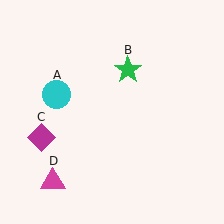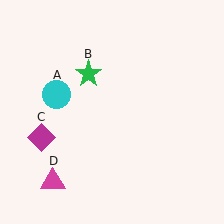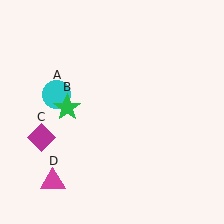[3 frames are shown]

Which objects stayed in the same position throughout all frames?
Cyan circle (object A) and magenta diamond (object C) and magenta triangle (object D) remained stationary.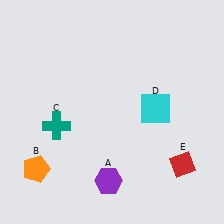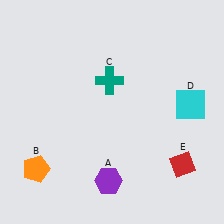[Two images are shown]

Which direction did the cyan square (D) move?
The cyan square (D) moved right.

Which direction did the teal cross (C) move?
The teal cross (C) moved right.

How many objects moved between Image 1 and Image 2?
2 objects moved between the two images.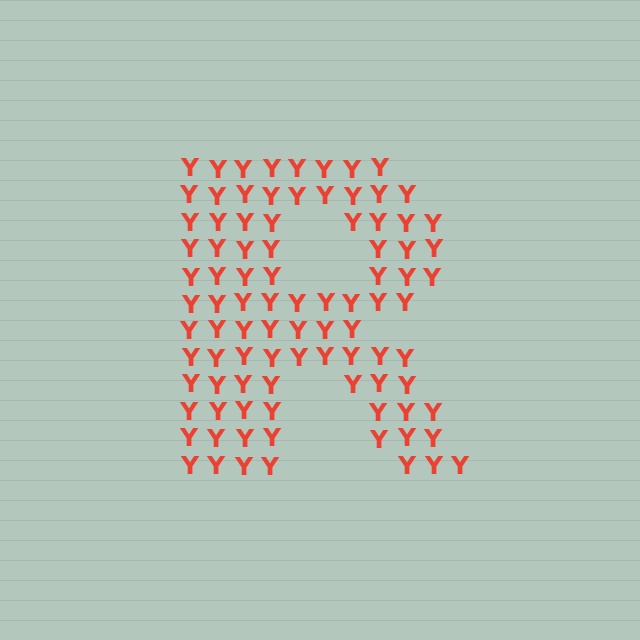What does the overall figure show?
The overall figure shows the letter R.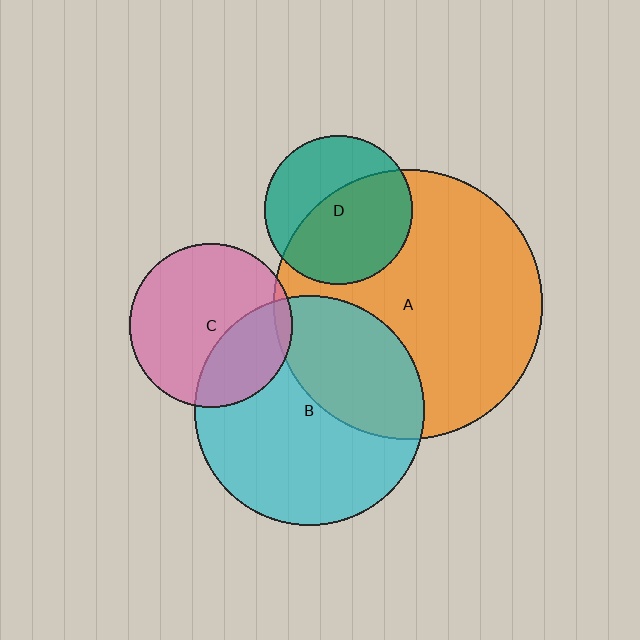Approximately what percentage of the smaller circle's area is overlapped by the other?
Approximately 60%.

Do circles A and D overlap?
Yes.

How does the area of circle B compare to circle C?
Approximately 2.0 times.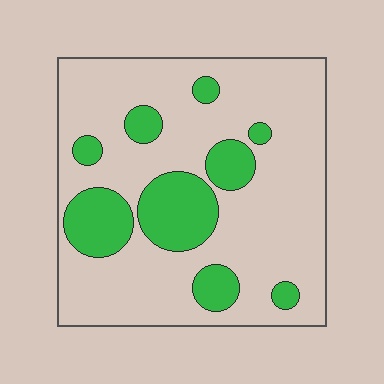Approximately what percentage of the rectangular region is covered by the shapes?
Approximately 25%.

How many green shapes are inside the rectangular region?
9.